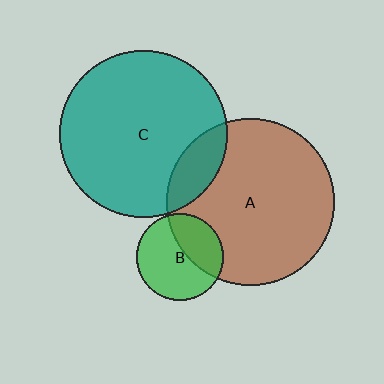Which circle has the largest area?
Circle A (brown).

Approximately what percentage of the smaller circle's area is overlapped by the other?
Approximately 35%.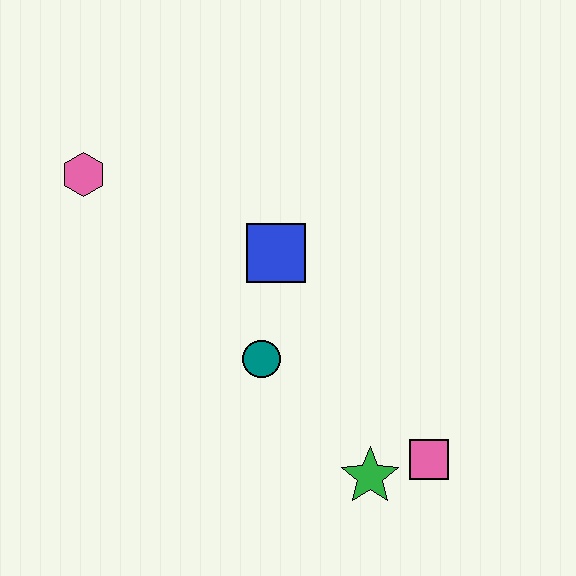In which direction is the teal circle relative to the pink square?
The teal circle is to the left of the pink square.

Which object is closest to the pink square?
The green star is closest to the pink square.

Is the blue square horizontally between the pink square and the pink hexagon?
Yes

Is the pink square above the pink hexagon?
No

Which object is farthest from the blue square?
The pink square is farthest from the blue square.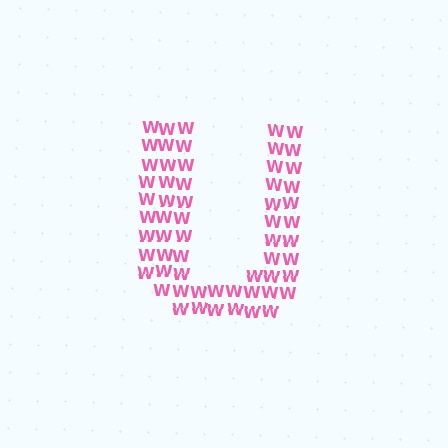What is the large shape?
The large shape is the letter U.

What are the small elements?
The small elements are letter W's.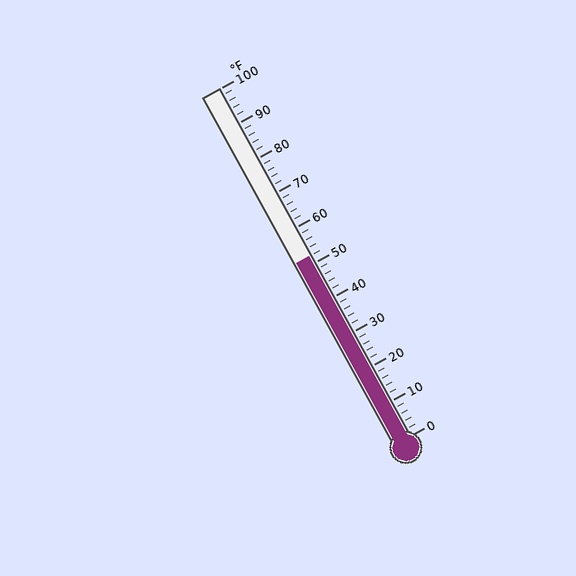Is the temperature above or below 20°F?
The temperature is above 20°F.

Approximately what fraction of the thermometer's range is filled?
The thermometer is filled to approximately 50% of its range.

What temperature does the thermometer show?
The thermometer shows approximately 52°F.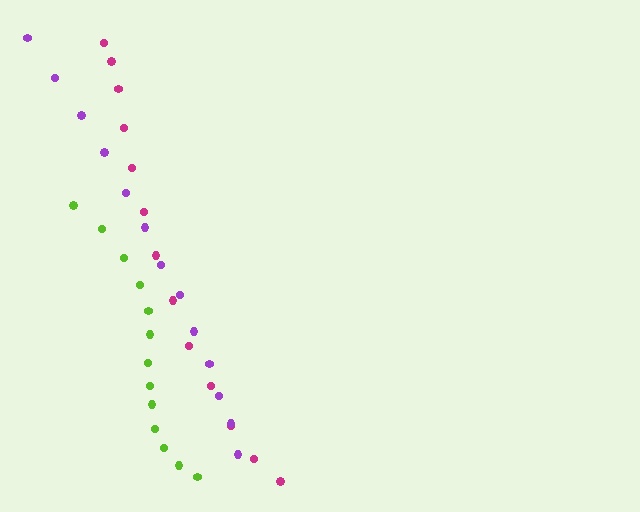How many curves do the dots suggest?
There are 3 distinct paths.